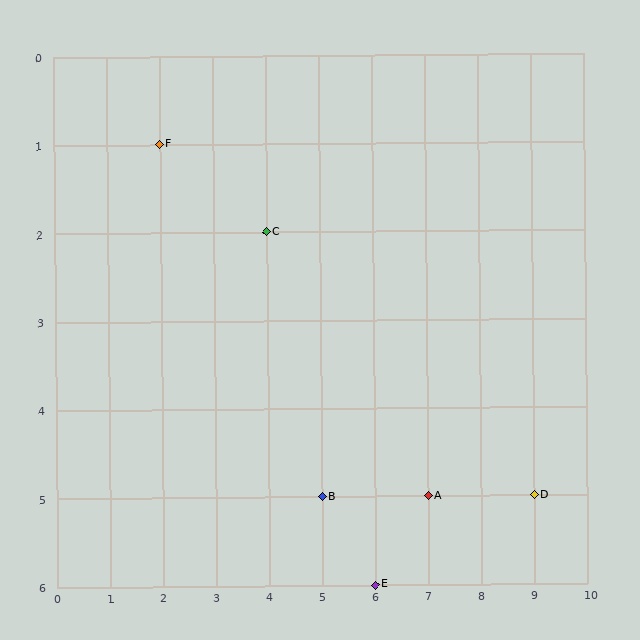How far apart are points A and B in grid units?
Points A and B are 2 columns apart.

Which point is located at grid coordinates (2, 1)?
Point F is at (2, 1).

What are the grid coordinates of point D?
Point D is at grid coordinates (9, 5).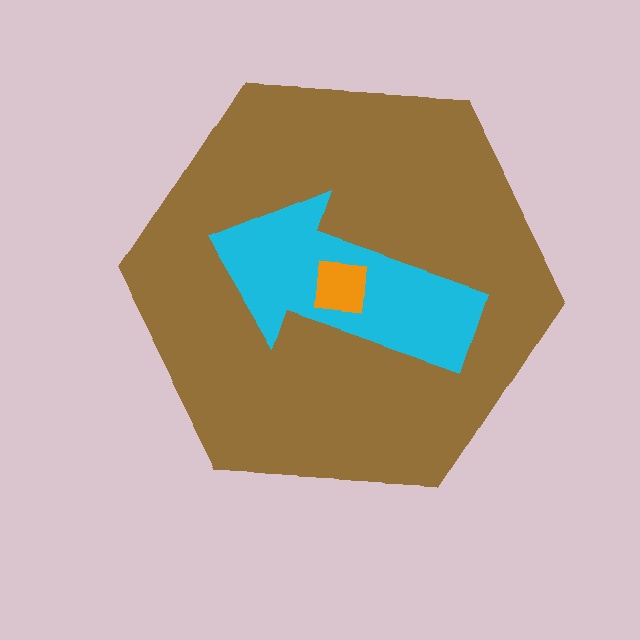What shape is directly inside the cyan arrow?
The orange square.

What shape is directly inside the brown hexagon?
The cyan arrow.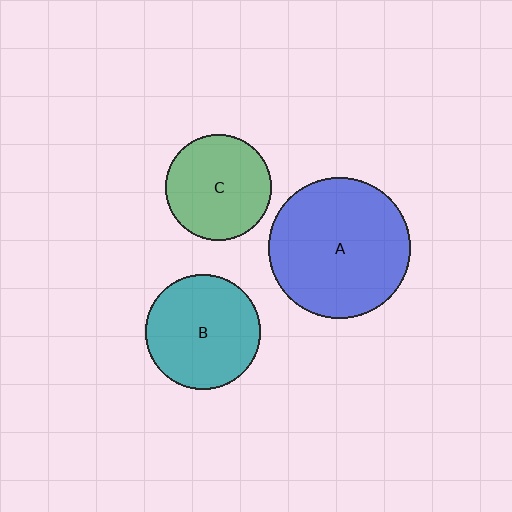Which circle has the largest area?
Circle A (blue).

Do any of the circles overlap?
No, none of the circles overlap.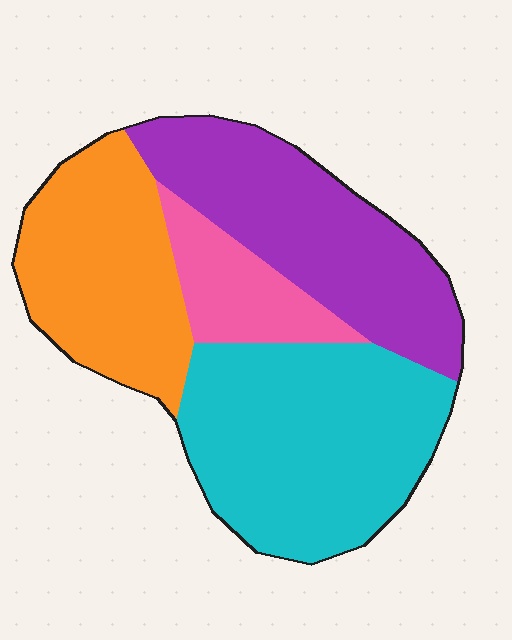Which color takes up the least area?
Pink, at roughly 10%.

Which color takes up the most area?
Cyan, at roughly 35%.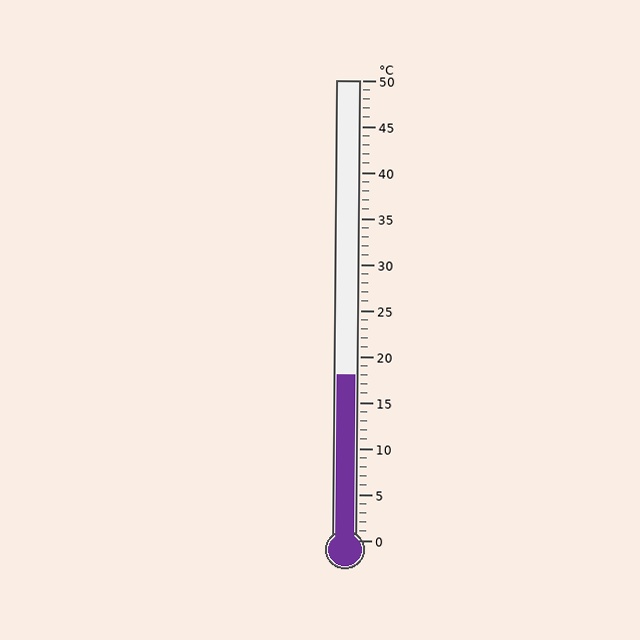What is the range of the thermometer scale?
The thermometer scale ranges from 0°C to 50°C.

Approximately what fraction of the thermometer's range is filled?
The thermometer is filled to approximately 35% of its range.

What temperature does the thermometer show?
The thermometer shows approximately 18°C.